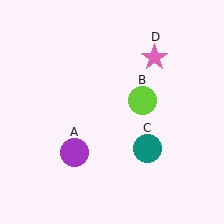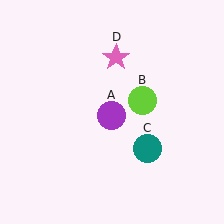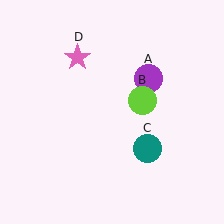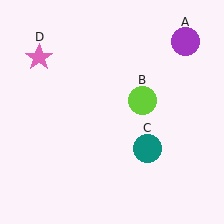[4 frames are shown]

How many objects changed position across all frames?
2 objects changed position: purple circle (object A), pink star (object D).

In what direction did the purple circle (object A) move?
The purple circle (object A) moved up and to the right.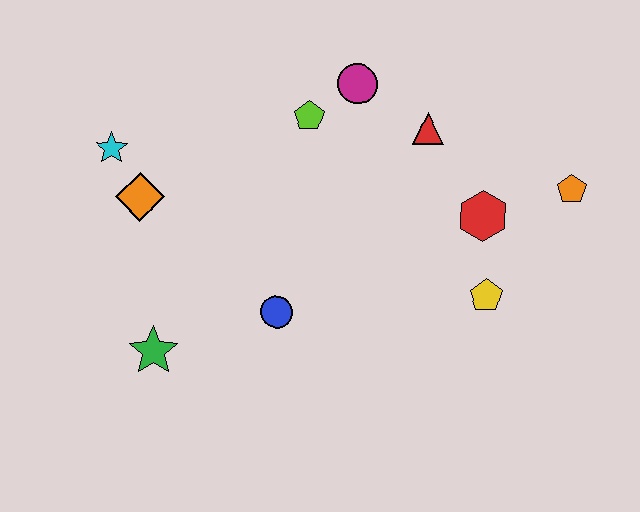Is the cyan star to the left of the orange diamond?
Yes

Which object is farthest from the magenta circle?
The green star is farthest from the magenta circle.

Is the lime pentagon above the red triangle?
Yes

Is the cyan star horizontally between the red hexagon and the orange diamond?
No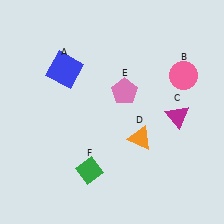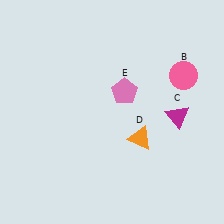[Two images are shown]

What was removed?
The green diamond (F), the blue square (A) were removed in Image 2.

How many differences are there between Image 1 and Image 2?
There are 2 differences between the two images.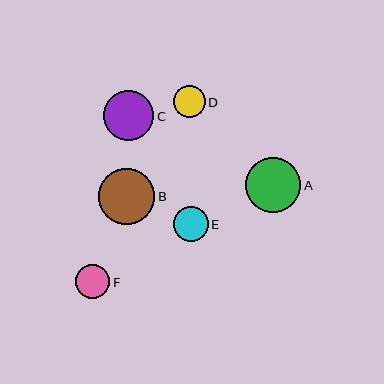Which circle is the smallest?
Circle D is the smallest with a size of approximately 32 pixels.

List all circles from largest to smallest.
From largest to smallest: B, A, C, E, F, D.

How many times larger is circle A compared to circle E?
Circle A is approximately 1.6 times the size of circle E.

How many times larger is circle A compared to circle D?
Circle A is approximately 1.7 times the size of circle D.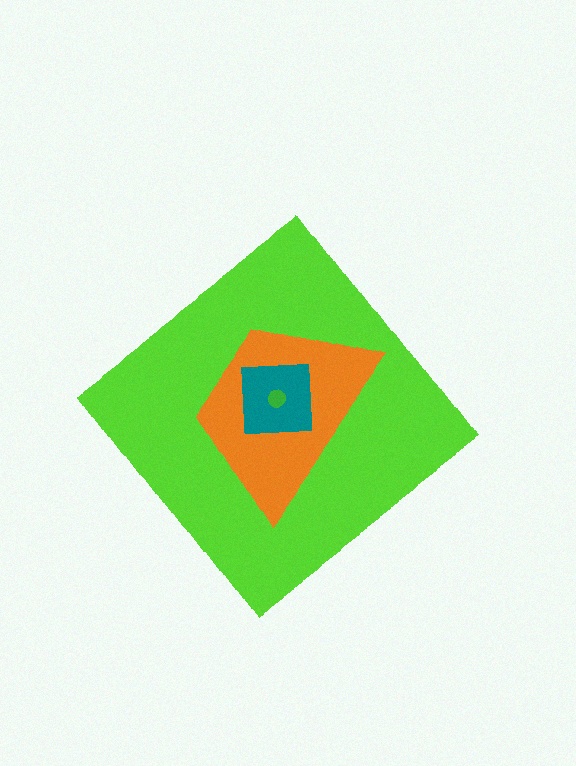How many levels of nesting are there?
4.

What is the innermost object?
The green circle.